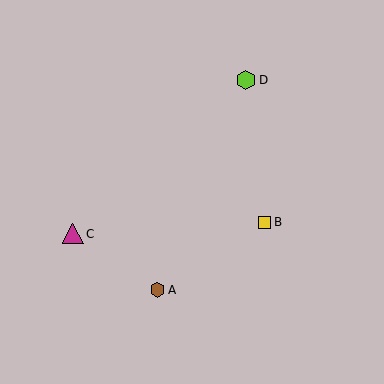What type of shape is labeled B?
Shape B is a yellow square.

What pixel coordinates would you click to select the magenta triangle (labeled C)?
Click at (73, 234) to select the magenta triangle C.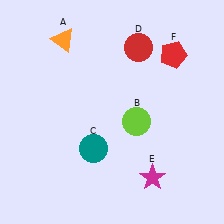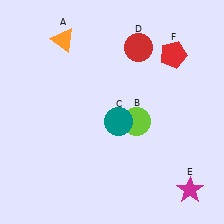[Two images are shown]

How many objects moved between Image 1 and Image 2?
2 objects moved between the two images.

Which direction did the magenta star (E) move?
The magenta star (E) moved right.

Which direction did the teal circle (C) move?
The teal circle (C) moved up.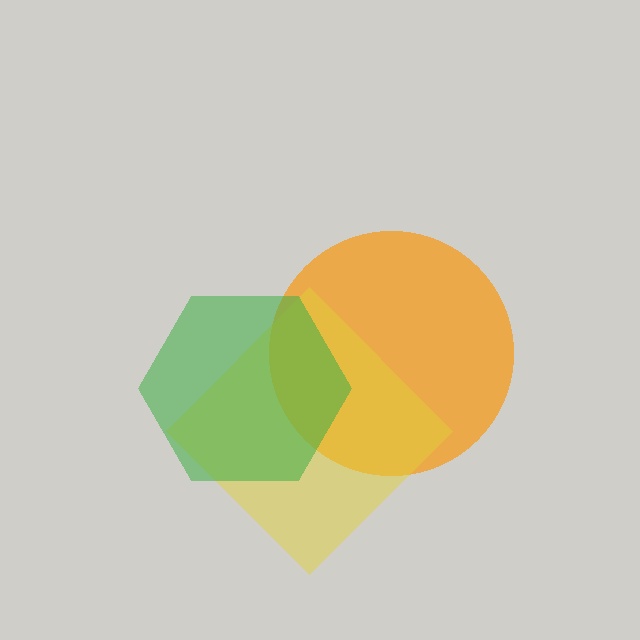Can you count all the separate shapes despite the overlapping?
Yes, there are 3 separate shapes.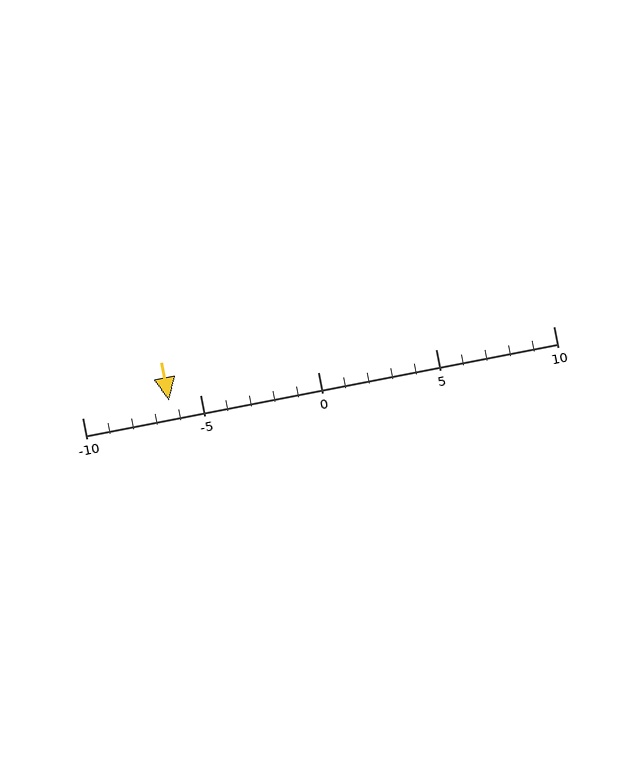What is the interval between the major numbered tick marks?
The major tick marks are spaced 5 units apart.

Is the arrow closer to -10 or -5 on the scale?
The arrow is closer to -5.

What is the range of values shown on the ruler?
The ruler shows values from -10 to 10.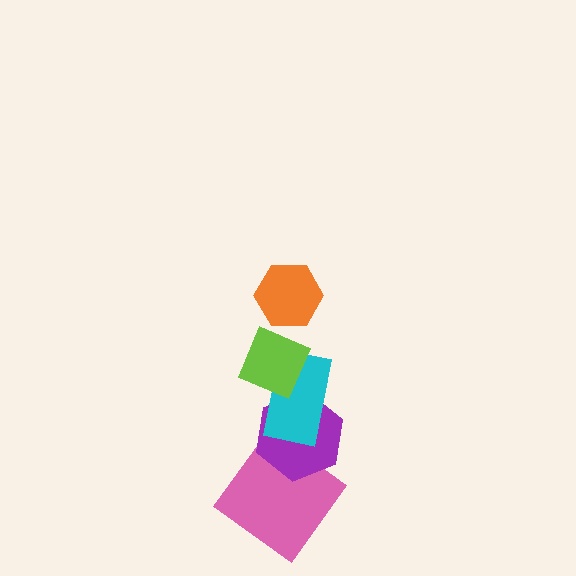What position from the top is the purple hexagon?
The purple hexagon is 4th from the top.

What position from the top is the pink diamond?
The pink diamond is 5th from the top.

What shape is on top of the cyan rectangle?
The lime diamond is on top of the cyan rectangle.